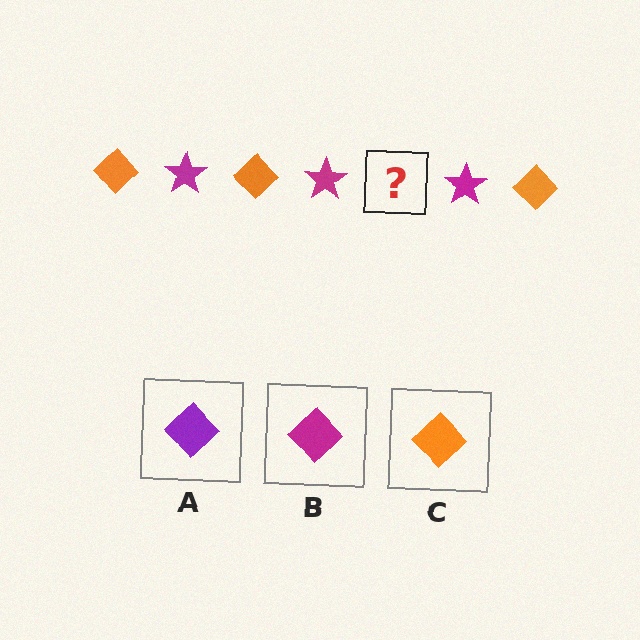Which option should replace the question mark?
Option C.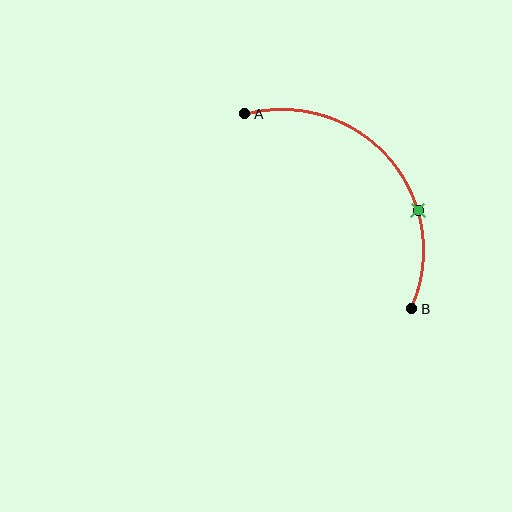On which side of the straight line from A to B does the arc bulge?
The arc bulges above and to the right of the straight line connecting A and B.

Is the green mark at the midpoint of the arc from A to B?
No. The green mark lies on the arc but is closer to endpoint B. The arc midpoint would be at the point on the curve equidistant along the arc from both A and B.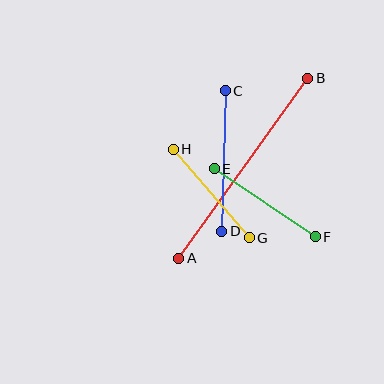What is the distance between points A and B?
The distance is approximately 221 pixels.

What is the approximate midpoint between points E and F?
The midpoint is at approximately (265, 203) pixels.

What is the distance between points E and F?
The distance is approximately 122 pixels.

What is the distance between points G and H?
The distance is approximately 117 pixels.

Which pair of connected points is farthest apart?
Points A and B are farthest apart.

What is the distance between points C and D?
The distance is approximately 141 pixels.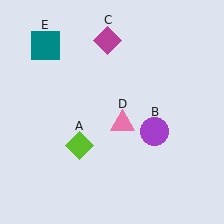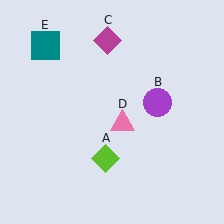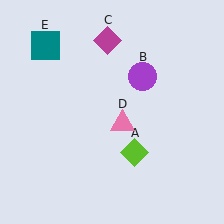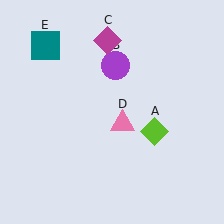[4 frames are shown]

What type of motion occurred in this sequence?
The lime diamond (object A), purple circle (object B) rotated counterclockwise around the center of the scene.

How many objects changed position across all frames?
2 objects changed position: lime diamond (object A), purple circle (object B).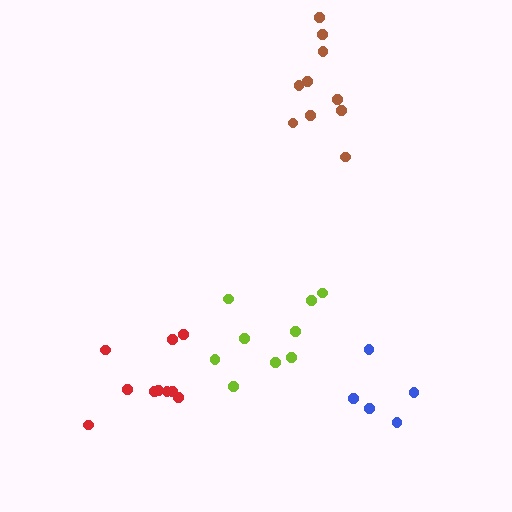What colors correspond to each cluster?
The clusters are colored: lime, red, blue, brown.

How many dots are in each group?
Group 1: 9 dots, Group 2: 10 dots, Group 3: 5 dots, Group 4: 10 dots (34 total).